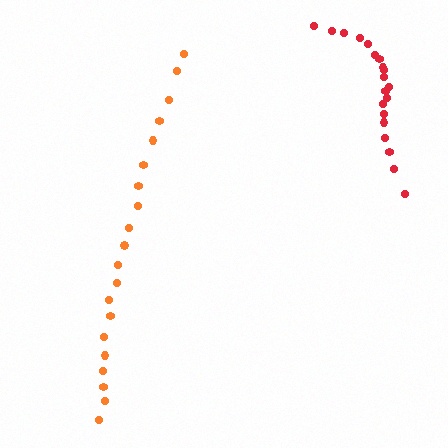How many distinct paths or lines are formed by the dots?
There are 2 distinct paths.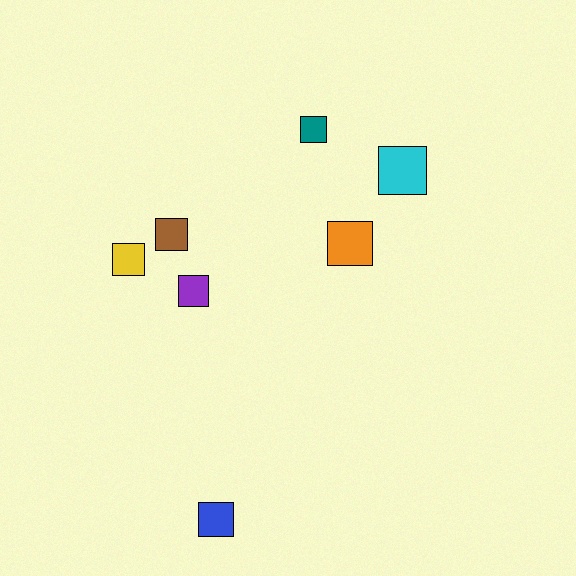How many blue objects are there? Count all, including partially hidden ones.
There is 1 blue object.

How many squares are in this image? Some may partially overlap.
There are 7 squares.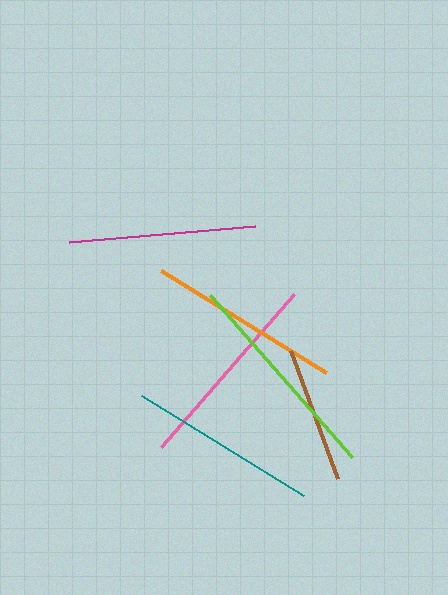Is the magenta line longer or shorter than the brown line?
The magenta line is longer than the brown line.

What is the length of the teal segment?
The teal segment is approximately 191 pixels long.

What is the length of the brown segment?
The brown segment is approximately 137 pixels long.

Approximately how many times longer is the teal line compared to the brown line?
The teal line is approximately 1.4 times the length of the brown line.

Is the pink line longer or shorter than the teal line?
The pink line is longer than the teal line.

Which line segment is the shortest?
The brown line is the shortest at approximately 137 pixels.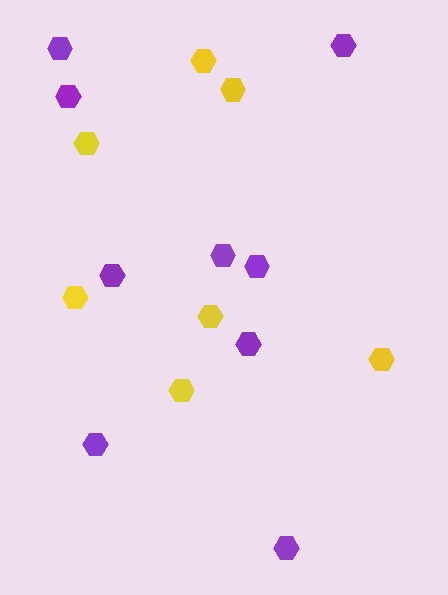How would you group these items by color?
There are 2 groups: one group of yellow hexagons (7) and one group of purple hexagons (9).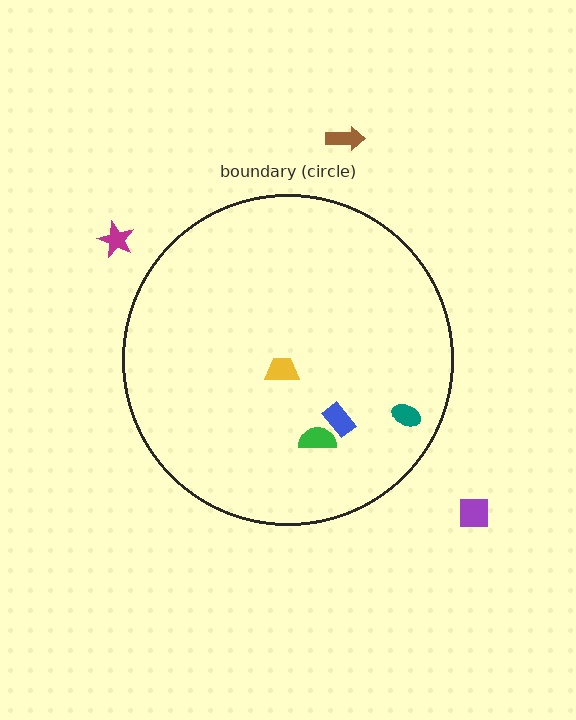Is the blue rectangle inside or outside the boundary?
Inside.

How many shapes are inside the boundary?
4 inside, 3 outside.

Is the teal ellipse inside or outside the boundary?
Inside.